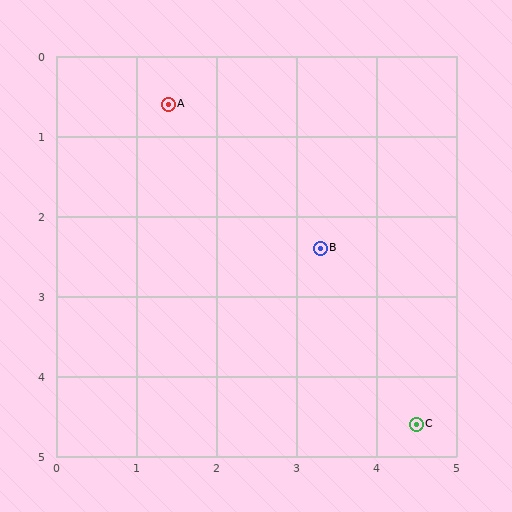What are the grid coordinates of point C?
Point C is at approximately (4.5, 4.6).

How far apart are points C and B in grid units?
Points C and B are about 2.5 grid units apart.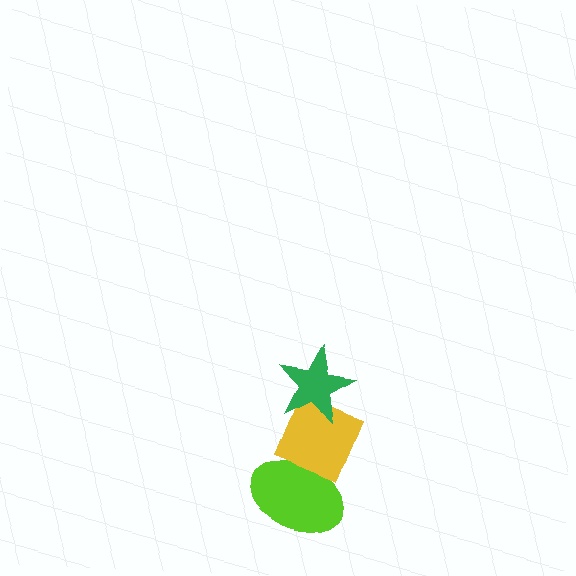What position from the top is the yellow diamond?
The yellow diamond is 2nd from the top.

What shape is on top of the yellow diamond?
The green star is on top of the yellow diamond.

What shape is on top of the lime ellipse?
The yellow diamond is on top of the lime ellipse.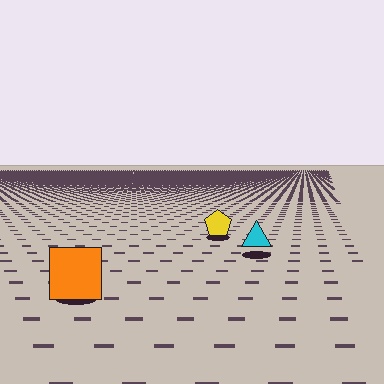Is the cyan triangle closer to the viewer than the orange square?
No. The orange square is closer — you can tell from the texture gradient: the ground texture is coarser near it.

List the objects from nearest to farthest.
From nearest to farthest: the orange square, the cyan triangle, the yellow pentagon.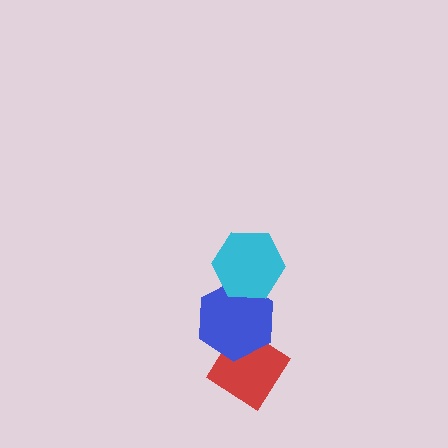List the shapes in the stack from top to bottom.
From top to bottom: the cyan hexagon, the blue hexagon, the red diamond.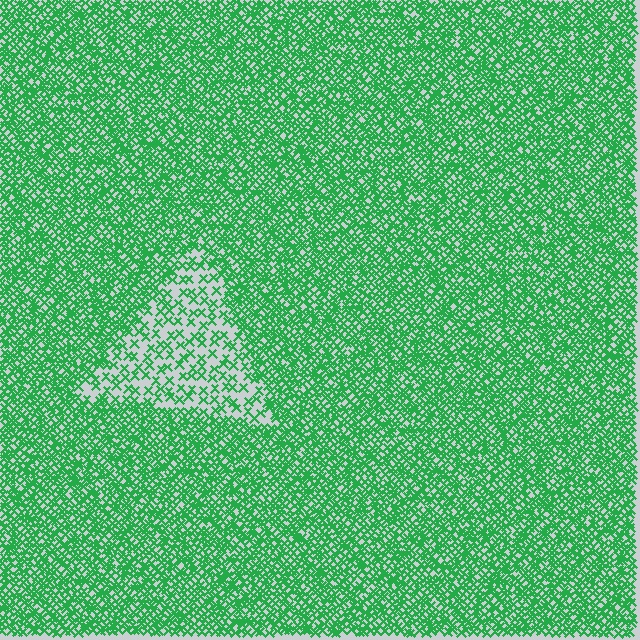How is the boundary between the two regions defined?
The boundary is defined by a change in element density (approximately 2.6x ratio). All elements are the same color, size, and shape.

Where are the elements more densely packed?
The elements are more densely packed outside the triangle boundary.